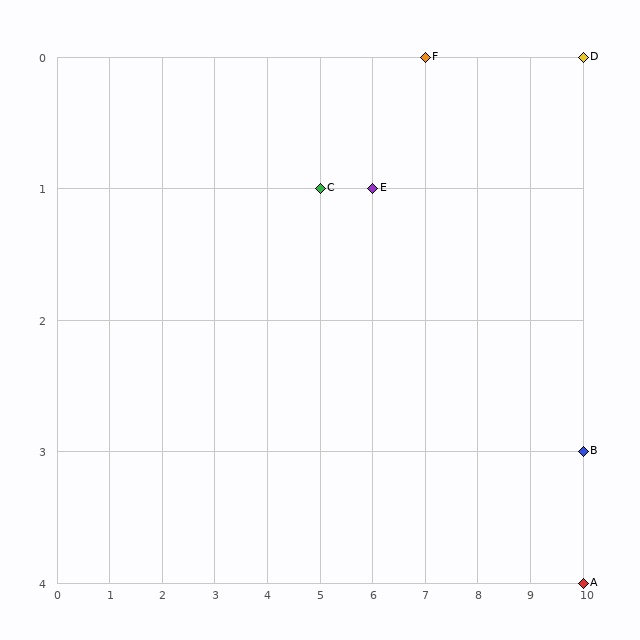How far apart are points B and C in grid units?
Points B and C are 5 columns and 2 rows apart (about 5.4 grid units diagonally).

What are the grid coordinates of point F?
Point F is at grid coordinates (7, 0).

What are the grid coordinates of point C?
Point C is at grid coordinates (5, 1).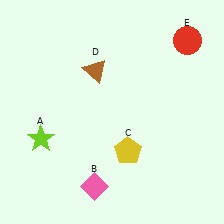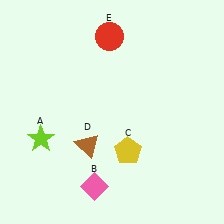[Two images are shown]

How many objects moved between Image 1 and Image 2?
2 objects moved between the two images.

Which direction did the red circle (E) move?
The red circle (E) moved left.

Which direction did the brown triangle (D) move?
The brown triangle (D) moved down.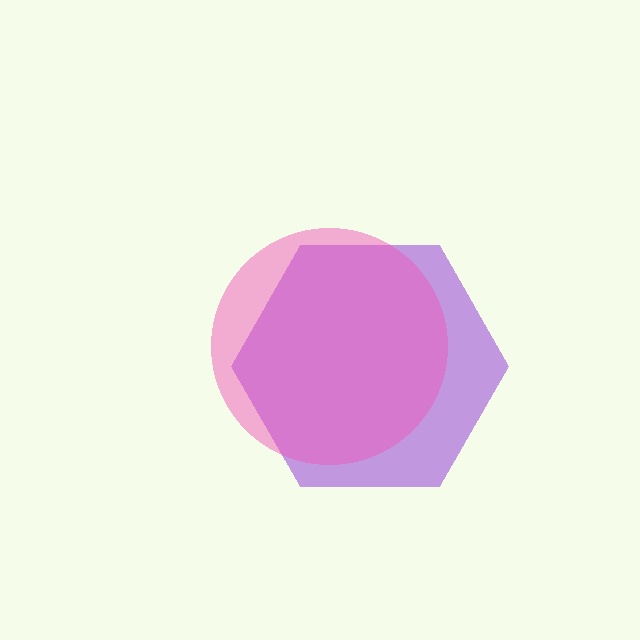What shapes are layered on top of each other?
The layered shapes are: a purple hexagon, a pink circle.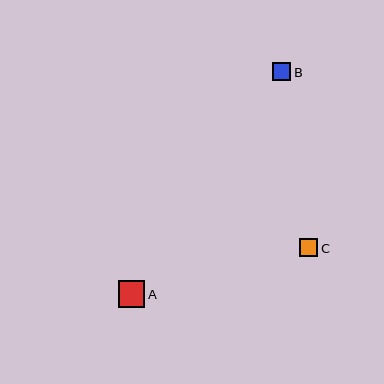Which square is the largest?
Square A is the largest with a size of approximately 26 pixels.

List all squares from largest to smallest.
From largest to smallest: A, C, B.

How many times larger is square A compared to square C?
Square A is approximately 1.4 times the size of square C.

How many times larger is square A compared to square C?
Square A is approximately 1.4 times the size of square C.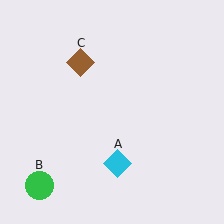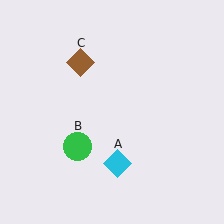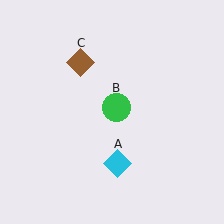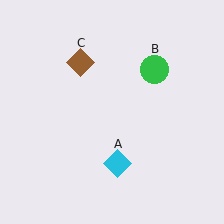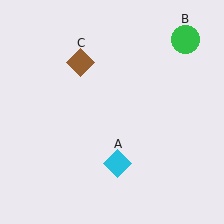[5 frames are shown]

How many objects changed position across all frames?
1 object changed position: green circle (object B).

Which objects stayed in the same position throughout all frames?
Cyan diamond (object A) and brown diamond (object C) remained stationary.